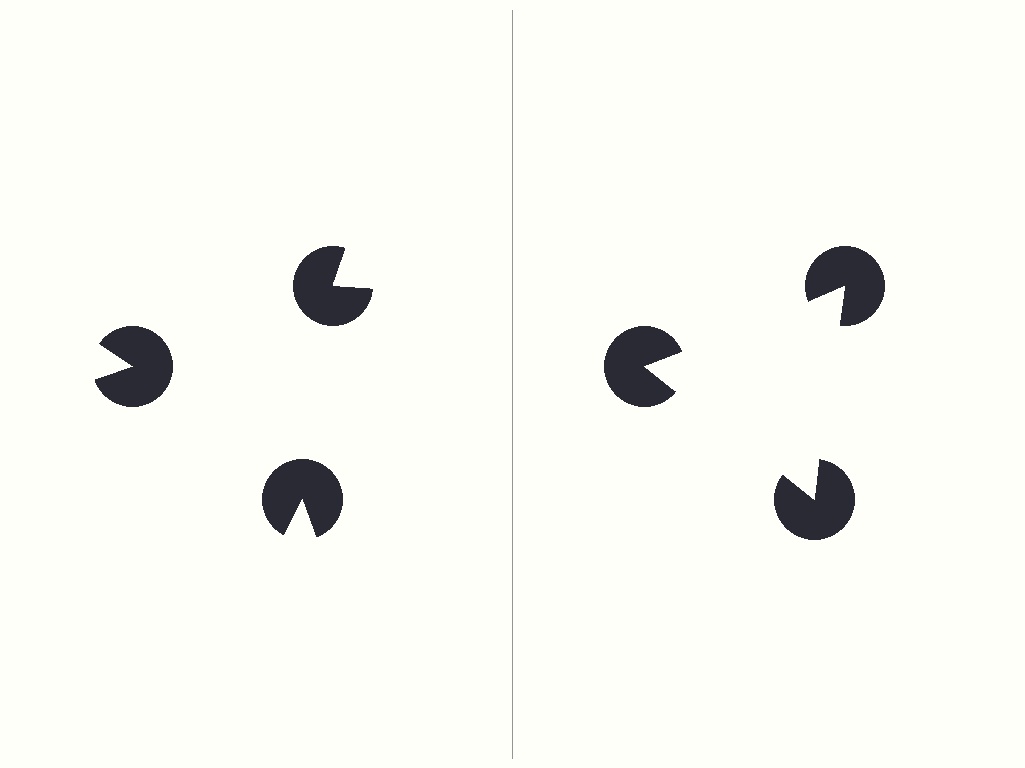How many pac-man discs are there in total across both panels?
6 — 3 on each side.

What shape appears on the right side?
An illusory triangle.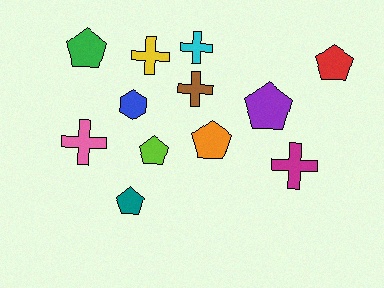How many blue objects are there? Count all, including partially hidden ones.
There is 1 blue object.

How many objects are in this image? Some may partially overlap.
There are 12 objects.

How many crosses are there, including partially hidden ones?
There are 5 crosses.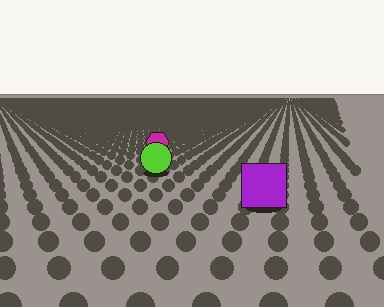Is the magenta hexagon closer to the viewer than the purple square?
No. The purple square is closer — you can tell from the texture gradient: the ground texture is coarser near it.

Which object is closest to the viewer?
The purple square is closest. The texture marks near it are larger and more spread out.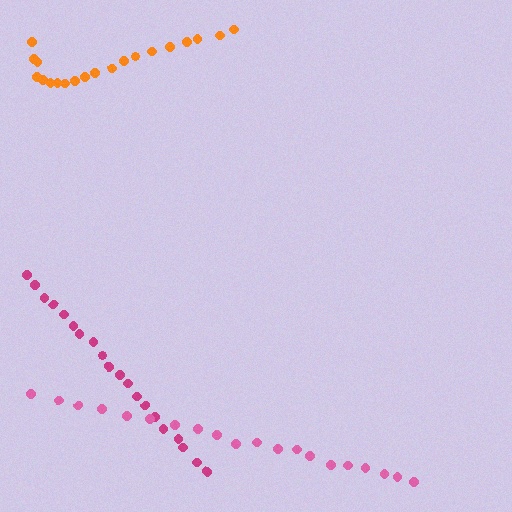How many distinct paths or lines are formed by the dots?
There are 3 distinct paths.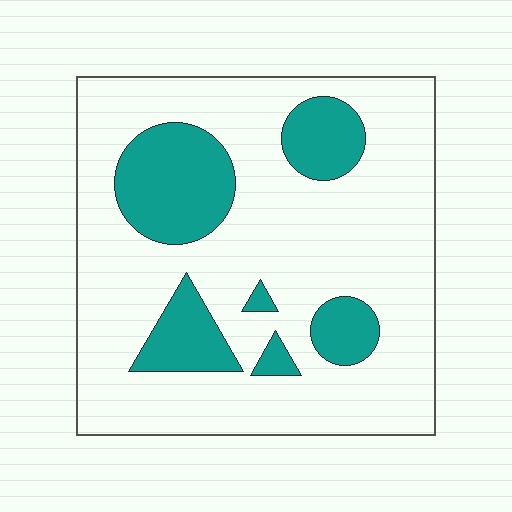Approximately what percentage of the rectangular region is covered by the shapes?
Approximately 20%.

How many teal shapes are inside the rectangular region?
6.